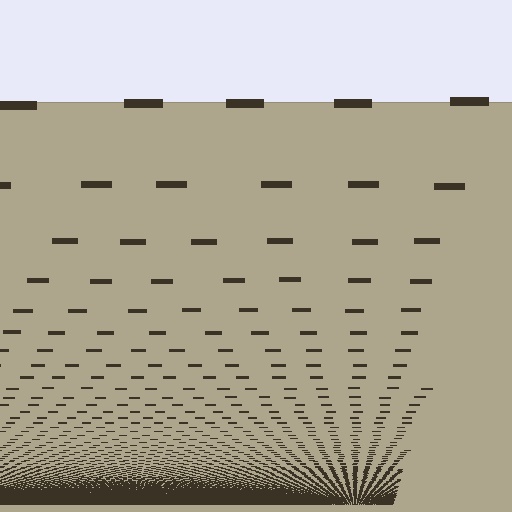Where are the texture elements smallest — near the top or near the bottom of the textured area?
Near the bottom.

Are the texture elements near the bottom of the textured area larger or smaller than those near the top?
Smaller. The gradient is inverted — elements near the bottom are smaller and denser.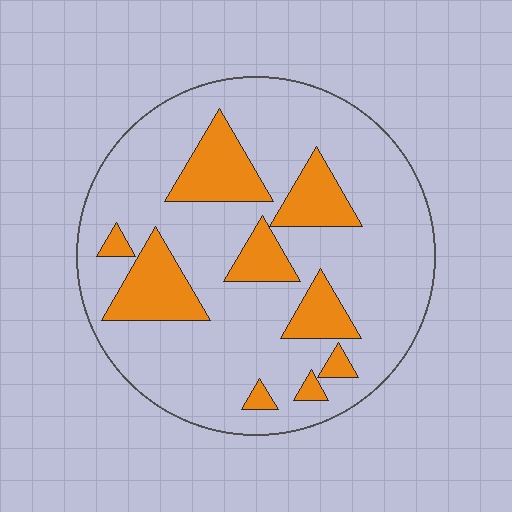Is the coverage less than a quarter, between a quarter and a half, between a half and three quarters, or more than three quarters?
Less than a quarter.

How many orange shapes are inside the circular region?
9.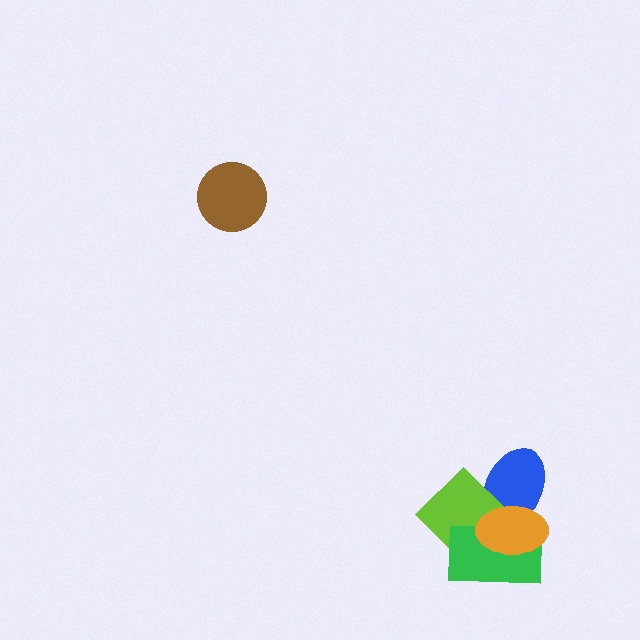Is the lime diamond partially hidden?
Yes, it is partially covered by another shape.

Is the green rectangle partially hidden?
Yes, it is partially covered by another shape.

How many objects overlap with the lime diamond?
3 objects overlap with the lime diamond.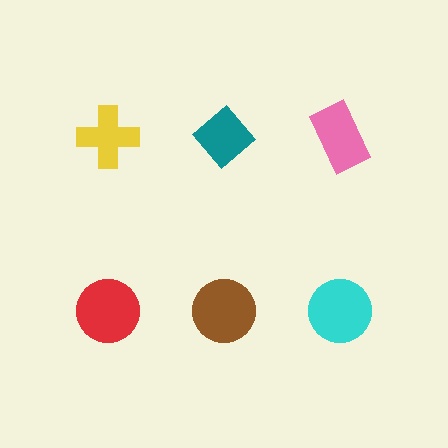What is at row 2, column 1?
A red circle.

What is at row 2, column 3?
A cyan circle.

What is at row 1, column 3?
A pink rectangle.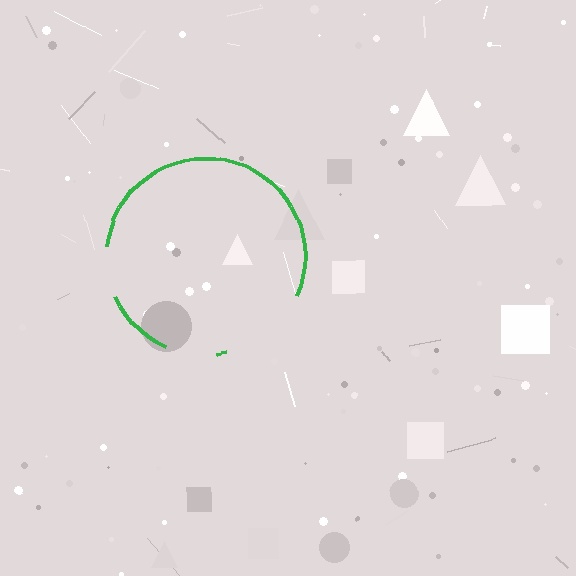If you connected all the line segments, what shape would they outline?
They would outline a circle.